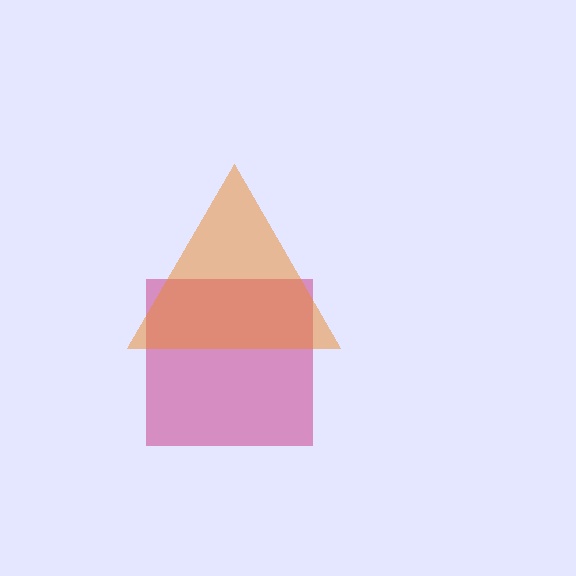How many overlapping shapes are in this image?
There are 2 overlapping shapes in the image.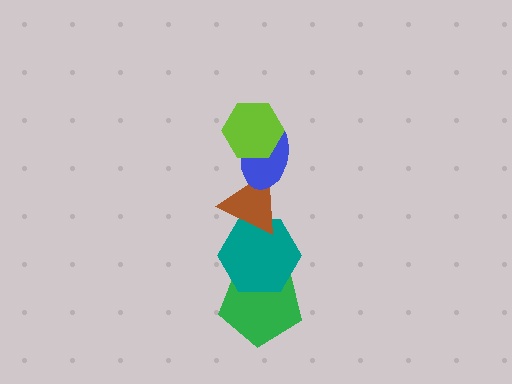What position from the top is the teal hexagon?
The teal hexagon is 4th from the top.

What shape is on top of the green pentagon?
The teal hexagon is on top of the green pentagon.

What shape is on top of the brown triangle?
The blue ellipse is on top of the brown triangle.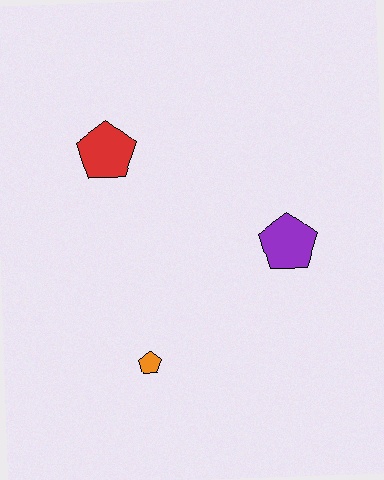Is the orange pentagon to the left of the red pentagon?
No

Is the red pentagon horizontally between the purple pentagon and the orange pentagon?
No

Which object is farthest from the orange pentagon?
The red pentagon is farthest from the orange pentagon.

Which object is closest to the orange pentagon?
The purple pentagon is closest to the orange pentagon.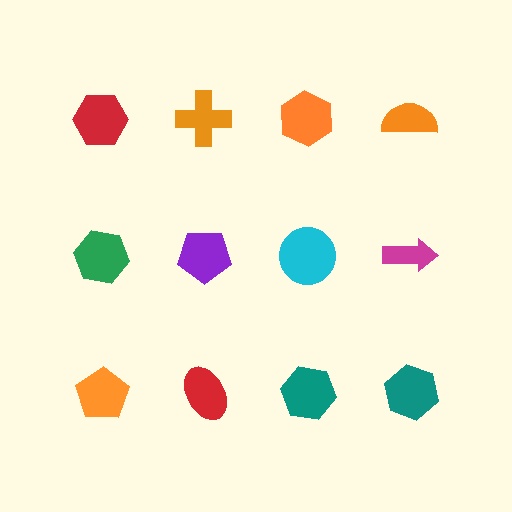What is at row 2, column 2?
A purple pentagon.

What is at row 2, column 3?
A cyan circle.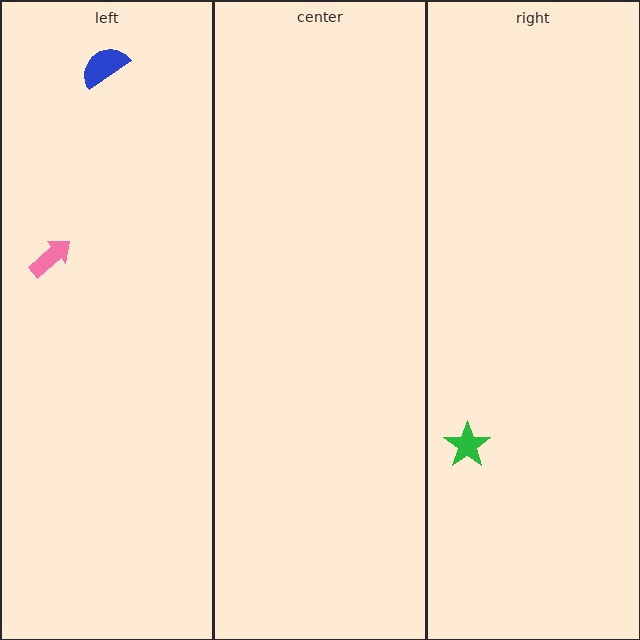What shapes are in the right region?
The green star.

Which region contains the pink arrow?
The left region.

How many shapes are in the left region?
2.